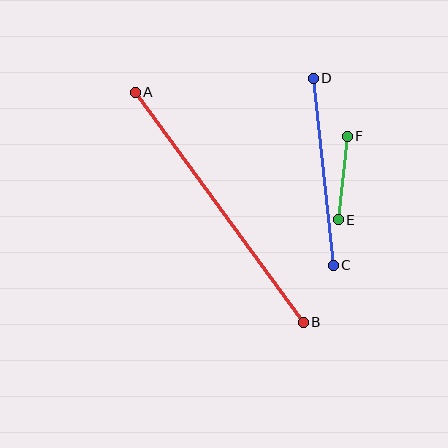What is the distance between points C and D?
The distance is approximately 188 pixels.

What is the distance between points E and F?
The distance is approximately 84 pixels.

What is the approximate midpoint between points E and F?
The midpoint is at approximately (343, 178) pixels.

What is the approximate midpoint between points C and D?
The midpoint is at approximately (323, 172) pixels.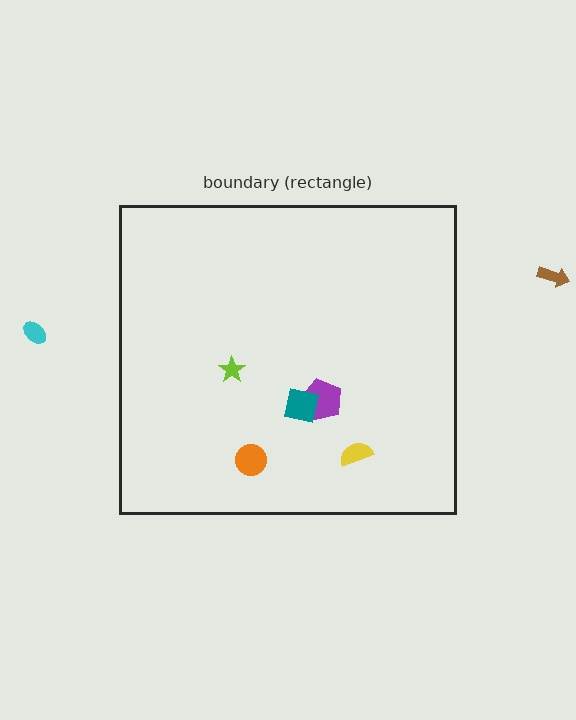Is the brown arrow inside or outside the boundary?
Outside.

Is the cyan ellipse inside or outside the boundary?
Outside.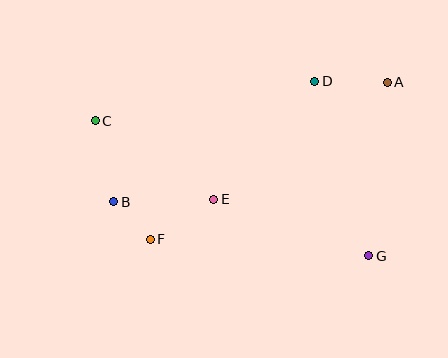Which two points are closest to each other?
Points B and F are closest to each other.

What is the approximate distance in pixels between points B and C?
The distance between B and C is approximately 83 pixels.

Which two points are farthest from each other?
Points C and G are farthest from each other.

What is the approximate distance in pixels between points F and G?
The distance between F and G is approximately 219 pixels.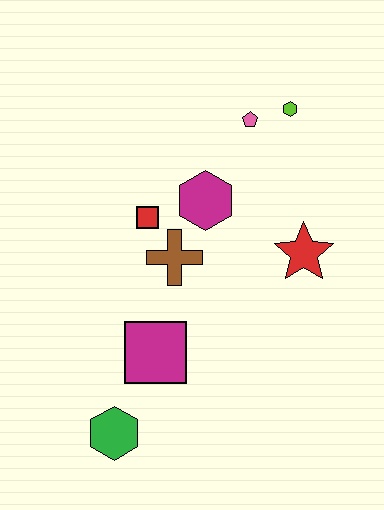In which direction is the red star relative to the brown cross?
The red star is to the right of the brown cross.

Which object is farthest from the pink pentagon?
The green hexagon is farthest from the pink pentagon.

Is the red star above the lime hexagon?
No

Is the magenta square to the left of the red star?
Yes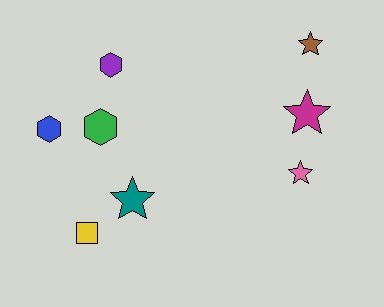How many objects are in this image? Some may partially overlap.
There are 8 objects.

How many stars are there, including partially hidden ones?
There are 4 stars.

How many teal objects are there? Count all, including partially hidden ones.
There is 1 teal object.